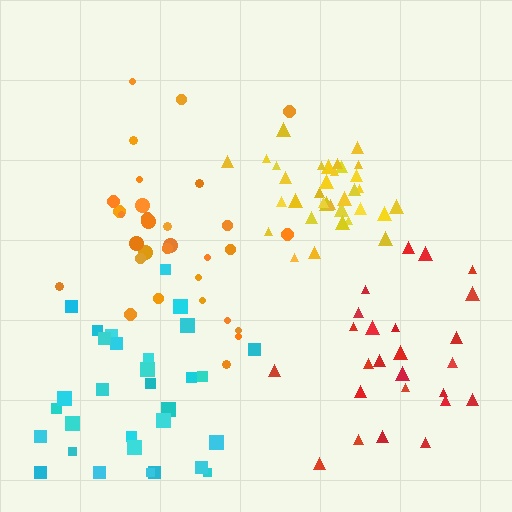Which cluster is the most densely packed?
Yellow.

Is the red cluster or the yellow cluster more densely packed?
Yellow.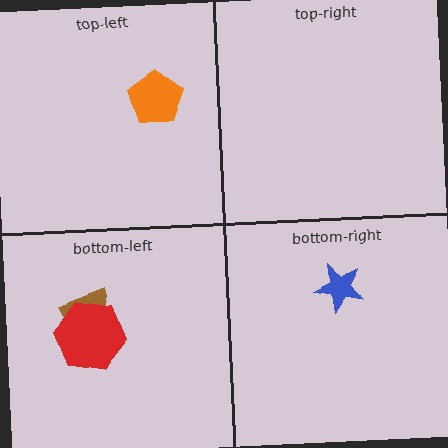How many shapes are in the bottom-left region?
2.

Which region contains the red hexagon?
The bottom-left region.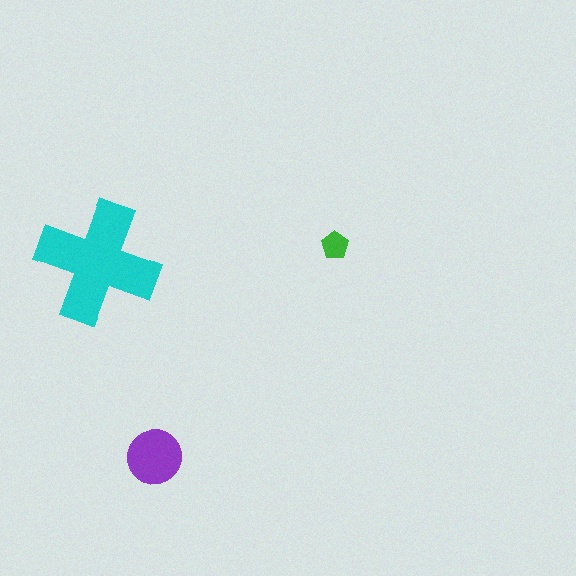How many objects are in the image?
There are 3 objects in the image.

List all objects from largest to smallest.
The cyan cross, the purple circle, the green pentagon.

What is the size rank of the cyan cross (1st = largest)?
1st.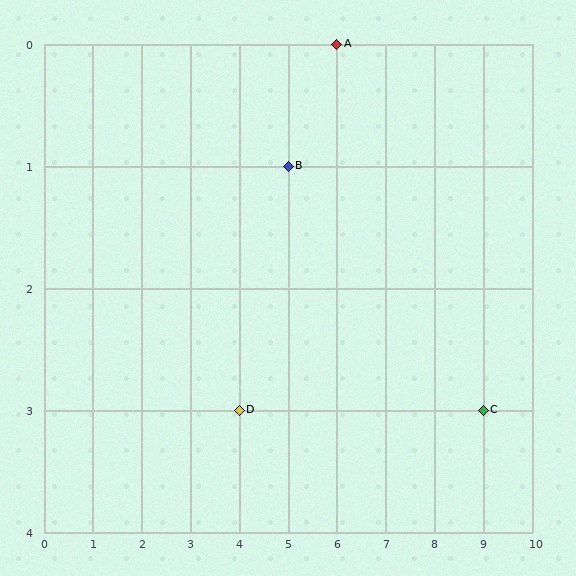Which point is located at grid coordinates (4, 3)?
Point D is at (4, 3).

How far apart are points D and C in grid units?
Points D and C are 5 columns apart.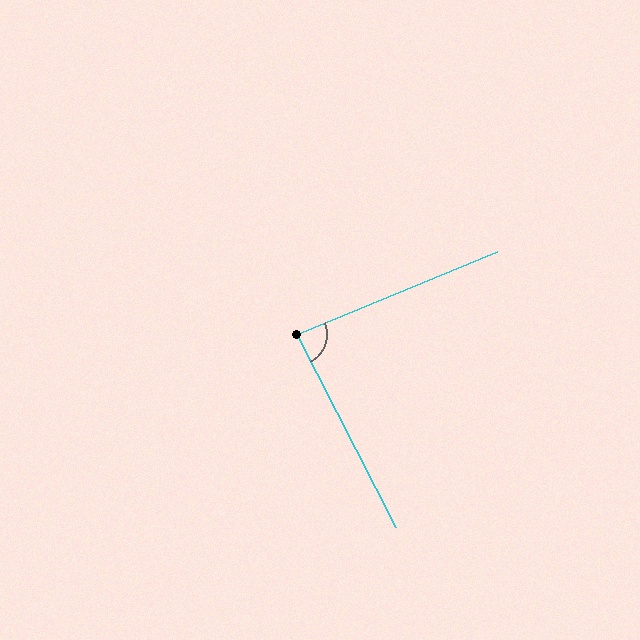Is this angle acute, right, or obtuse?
It is approximately a right angle.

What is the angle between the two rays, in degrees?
Approximately 85 degrees.